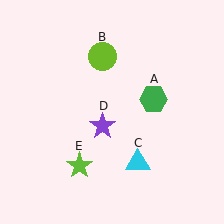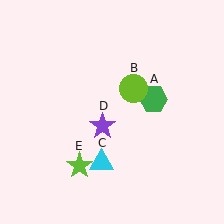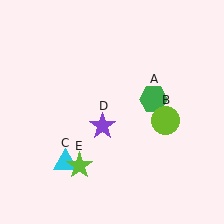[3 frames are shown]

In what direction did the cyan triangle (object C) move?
The cyan triangle (object C) moved left.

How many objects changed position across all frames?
2 objects changed position: lime circle (object B), cyan triangle (object C).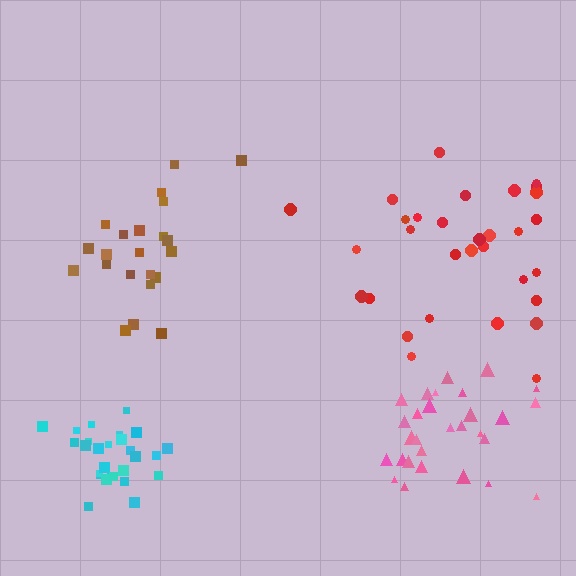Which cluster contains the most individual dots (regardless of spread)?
Red (31).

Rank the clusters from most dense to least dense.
cyan, pink, brown, red.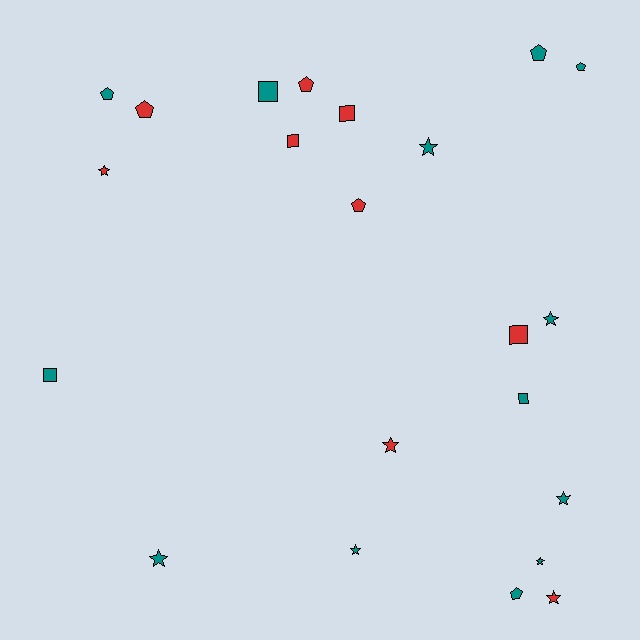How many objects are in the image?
There are 22 objects.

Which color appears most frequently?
Teal, with 13 objects.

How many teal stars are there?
There are 6 teal stars.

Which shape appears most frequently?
Star, with 9 objects.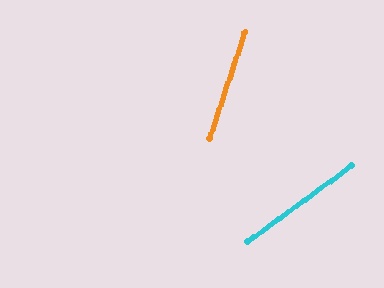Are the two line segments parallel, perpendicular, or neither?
Neither parallel nor perpendicular — they differ by about 36°.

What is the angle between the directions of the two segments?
Approximately 36 degrees.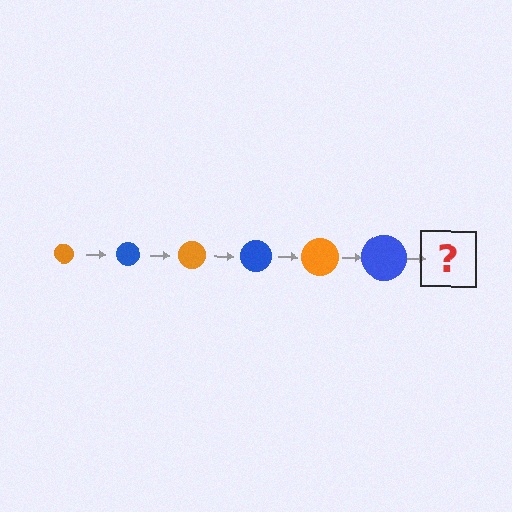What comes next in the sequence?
The next element should be an orange circle, larger than the previous one.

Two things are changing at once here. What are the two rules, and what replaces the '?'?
The two rules are that the circle grows larger each step and the color cycles through orange and blue. The '?' should be an orange circle, larger than the previous one.